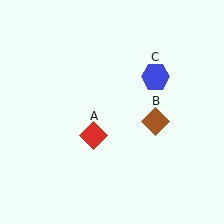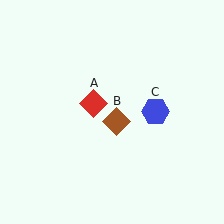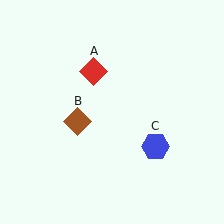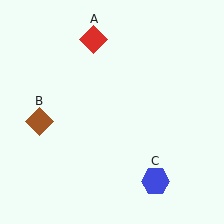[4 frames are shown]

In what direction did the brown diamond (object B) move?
The brown diamond (object B) moved left.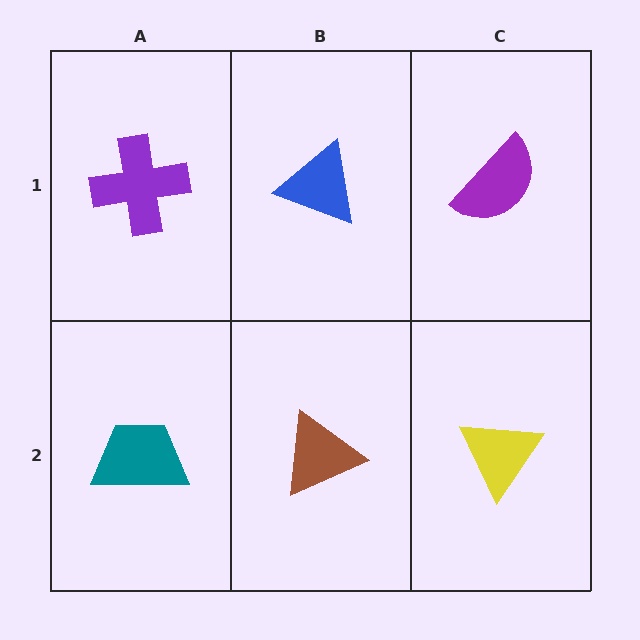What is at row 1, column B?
A blue triangle.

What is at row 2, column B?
A brown triangle.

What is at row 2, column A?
A teal trapezoid.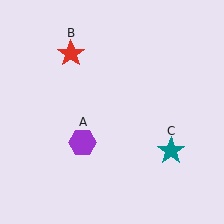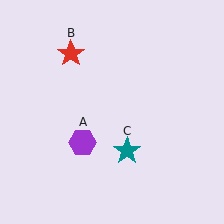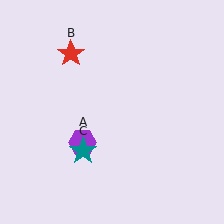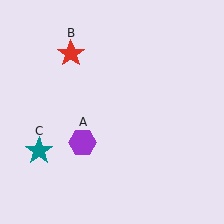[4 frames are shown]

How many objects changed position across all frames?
1 object changed position: teal star (object C).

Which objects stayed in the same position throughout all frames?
Purple hexagon (object A) and red star (object B) remained stationary.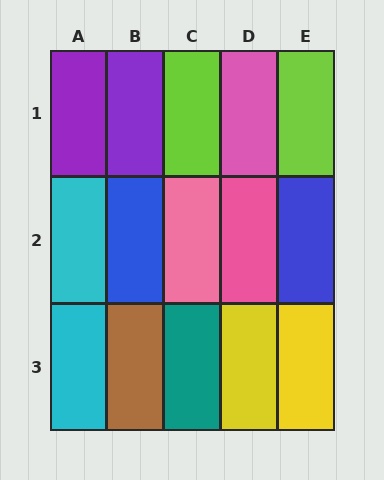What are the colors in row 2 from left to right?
Cyan, blue, pink, pink, blue.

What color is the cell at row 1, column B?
Purple.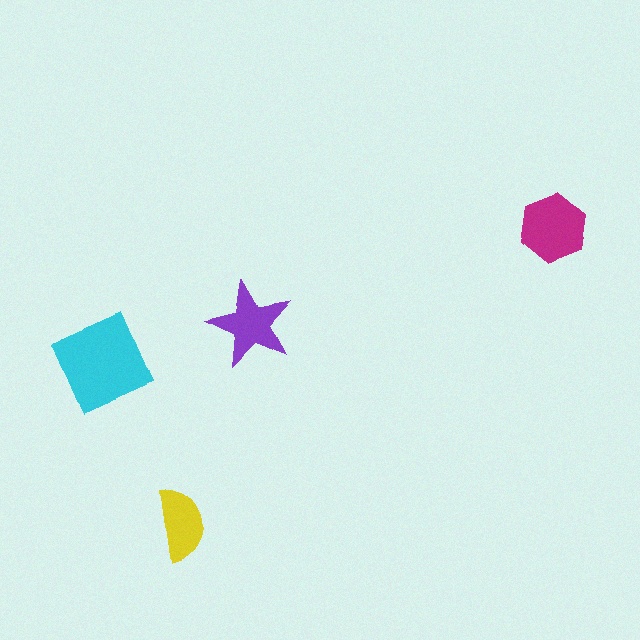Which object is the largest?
The cyan diamond.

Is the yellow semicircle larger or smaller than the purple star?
Smaller.